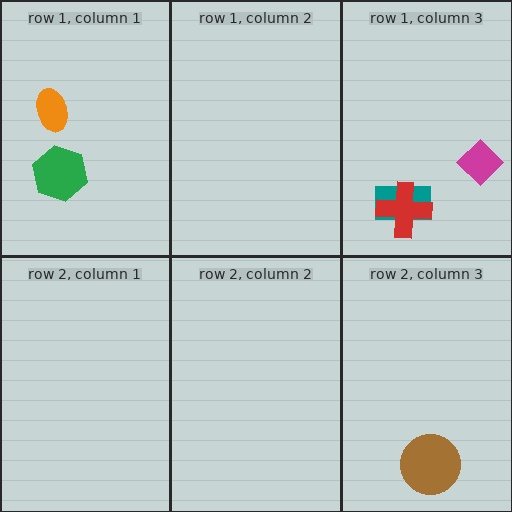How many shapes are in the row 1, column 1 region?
2.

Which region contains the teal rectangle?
The row 1, column 3 region.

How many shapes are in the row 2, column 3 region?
1.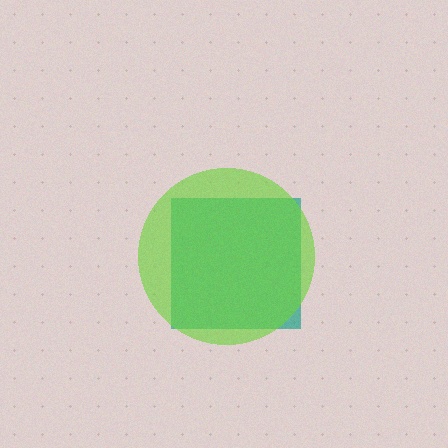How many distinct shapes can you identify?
There are 2 distinct shapes: a teal square, a lime circle.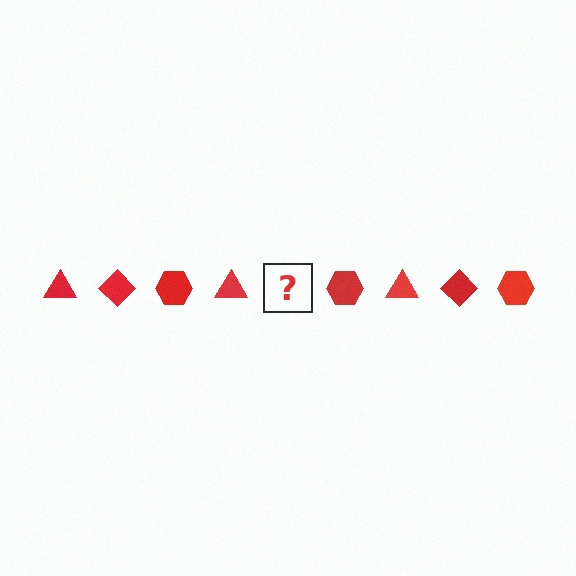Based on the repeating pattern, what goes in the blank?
The blank should be a red diamond.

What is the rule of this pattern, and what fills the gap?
The rule is that the pattern cycles through triangle, diamond, hexagon shapes in red. The gap should be filled with a red diamond.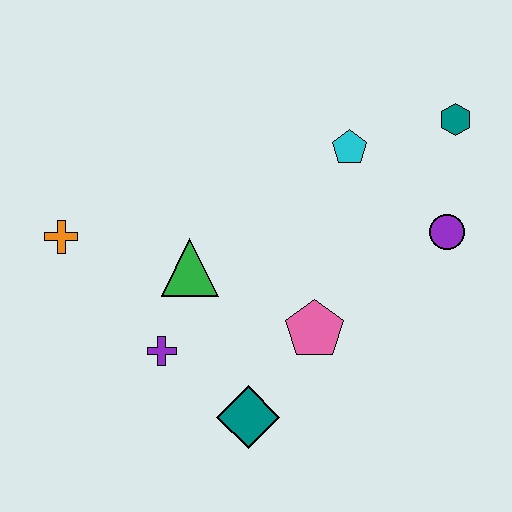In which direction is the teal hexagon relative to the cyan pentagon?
The teal hexagon is to the right of the cyan pentagon.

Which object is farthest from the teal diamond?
The teal hexagon is farthest from the teal diamond.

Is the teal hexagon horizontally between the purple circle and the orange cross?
No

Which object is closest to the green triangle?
The purple cross is closest to the green triangle.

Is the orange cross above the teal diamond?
Yes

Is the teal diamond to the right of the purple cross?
Yes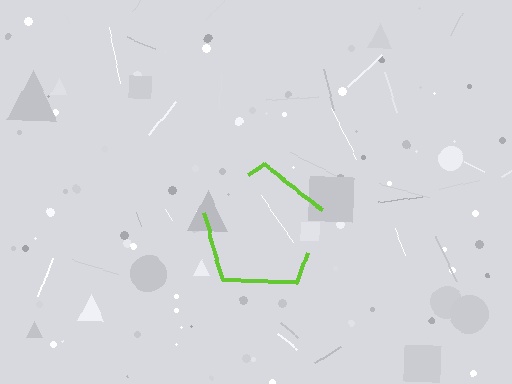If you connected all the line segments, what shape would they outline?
They would outline a pentagon.